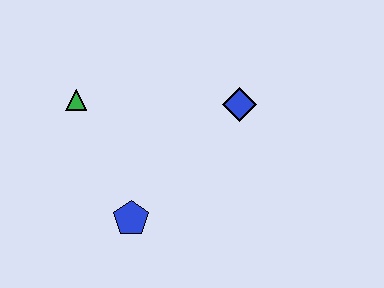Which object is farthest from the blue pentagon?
The blue diamond is farthest from the blue pentagon.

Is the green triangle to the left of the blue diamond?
Yes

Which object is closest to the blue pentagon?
The green triangle is closest to the blue pentagon.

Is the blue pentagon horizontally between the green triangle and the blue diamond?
Yes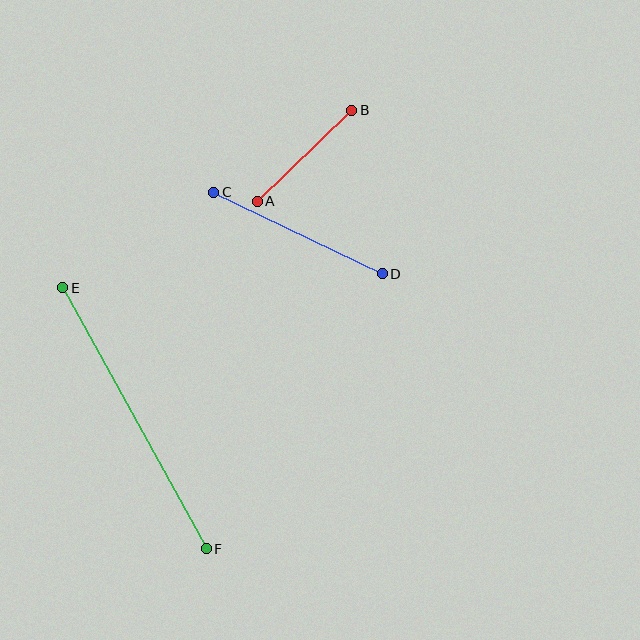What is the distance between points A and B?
The distance is approximately 131 pixels.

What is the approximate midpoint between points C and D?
The midpoint is at approximately (298, 233) pixels.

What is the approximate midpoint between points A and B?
The midpoint is at approximately (305, 156) pixels.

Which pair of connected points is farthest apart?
Points E and F are farthest apart.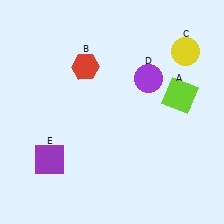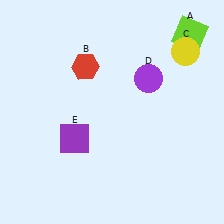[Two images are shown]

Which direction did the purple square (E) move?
The purple square (E) moved right.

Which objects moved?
The objects that moved are: the lime square (A), the purple square (E).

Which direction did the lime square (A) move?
The lime square (A) moved up.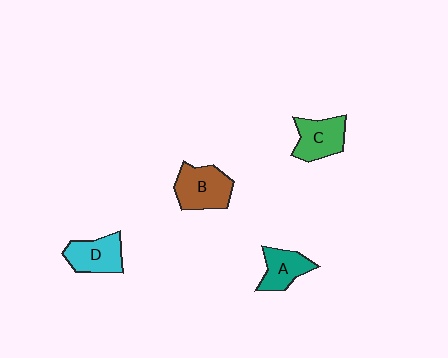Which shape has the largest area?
Shape B (brown).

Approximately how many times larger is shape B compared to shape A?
Approximately 1.4 times.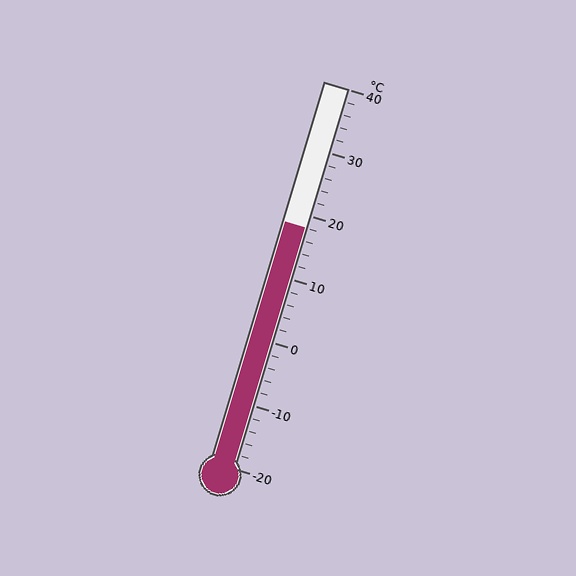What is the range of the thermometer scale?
The thermometer scale ranges from -20°C to 40°C.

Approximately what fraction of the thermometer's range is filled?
The thermometer is filled to approximately 65% of its range.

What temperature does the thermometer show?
The thermometer shows approximately 18°C.